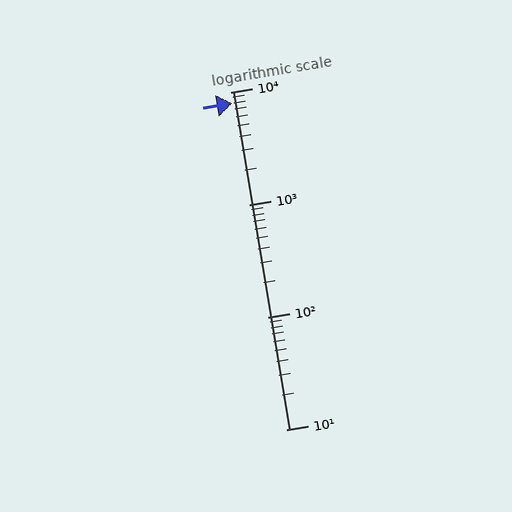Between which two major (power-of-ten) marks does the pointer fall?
The pointer is between 1000 and 10000.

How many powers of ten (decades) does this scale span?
The scale spans 3 decades, from 10 to 10000.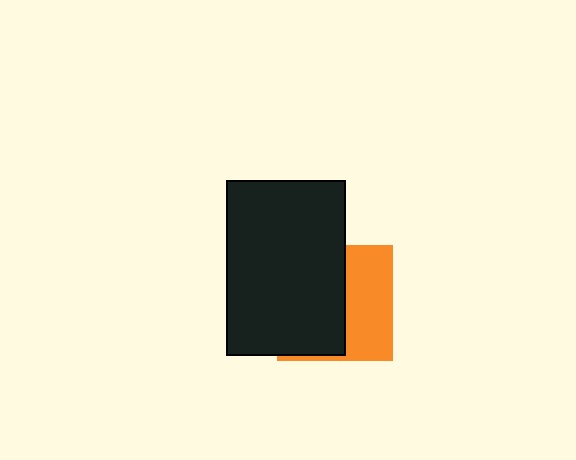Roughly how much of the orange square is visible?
A small part of it is visible (roughly 44%).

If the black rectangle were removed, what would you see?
You would see the complete orange square.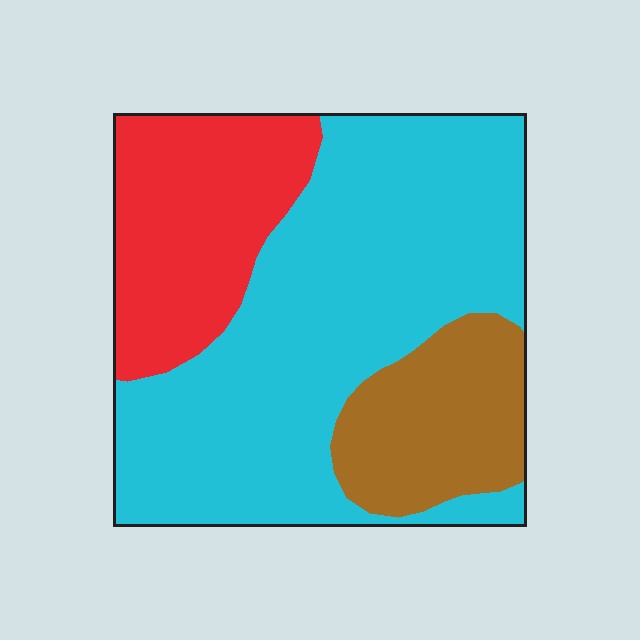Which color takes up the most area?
Cyan, at roughly 60%.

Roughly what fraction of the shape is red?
Red takes up about one quarter (1/4) of the shape.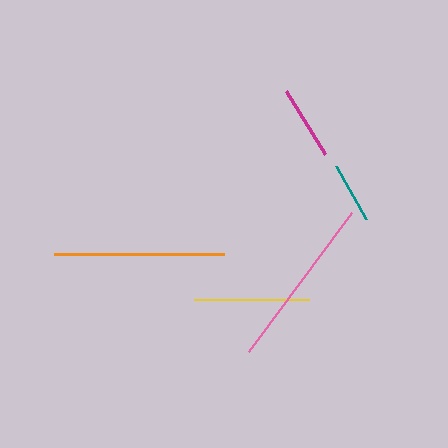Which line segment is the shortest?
The teal line is the shortest at approximately 61 pixels.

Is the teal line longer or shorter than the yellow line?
The yellow line is longer than the teal line.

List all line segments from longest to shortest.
From longest to shortest: pink, orange, yellow, magenta, teal.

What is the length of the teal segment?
The teal segment is approximately 61 pixels long.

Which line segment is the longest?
The pink line is the longest at approximately 173 pixels.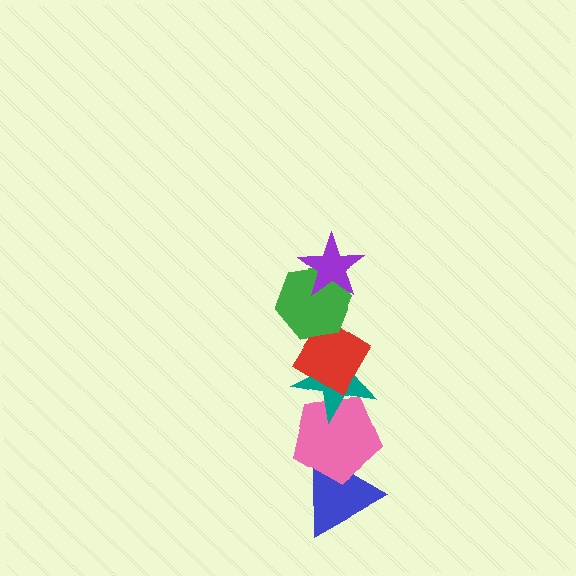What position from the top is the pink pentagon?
The pink pentagon is 5th from the top.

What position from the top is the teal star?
The teal star is 4th from the top.